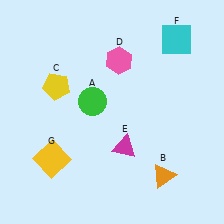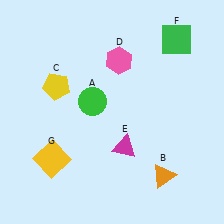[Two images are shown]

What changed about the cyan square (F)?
In Image 1, F is cyan. In Image 2, it changed to green.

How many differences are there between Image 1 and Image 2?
There is 1 difference between the two images.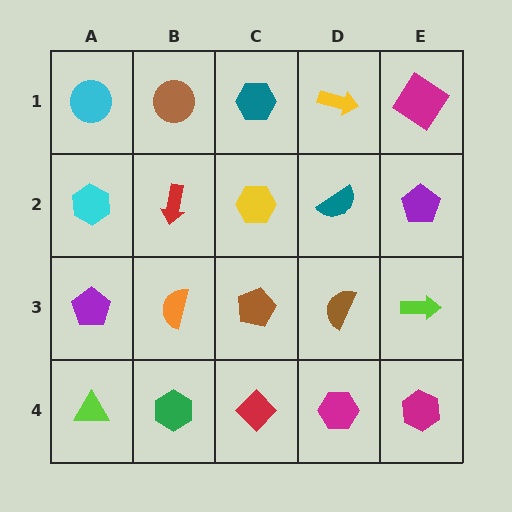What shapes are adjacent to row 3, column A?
A cyan hexagon (row 2, column A), a lime triangle (row 4, column A), an orange semicircle (row 3, column B).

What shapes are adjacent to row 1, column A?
A cyan hexagon (row 2, column A), a brown circle (row 1, column B).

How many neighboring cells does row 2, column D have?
4.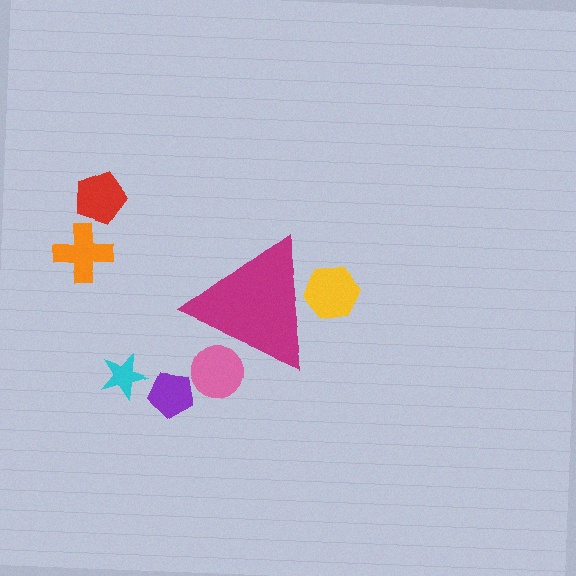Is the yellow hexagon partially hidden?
Yes, the yellow hexagon is partially hidden behind the magenta triangle.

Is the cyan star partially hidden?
No, the cyan star is fully visible.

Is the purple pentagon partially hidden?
No, the purple pentagon is fully visible.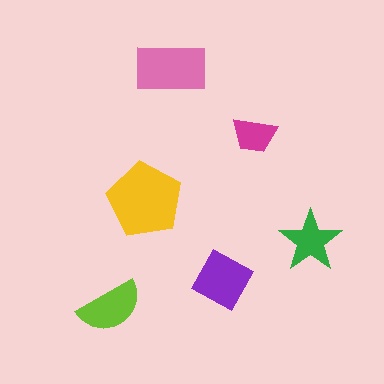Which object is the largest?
The yellow pentagon.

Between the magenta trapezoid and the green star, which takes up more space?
The green star.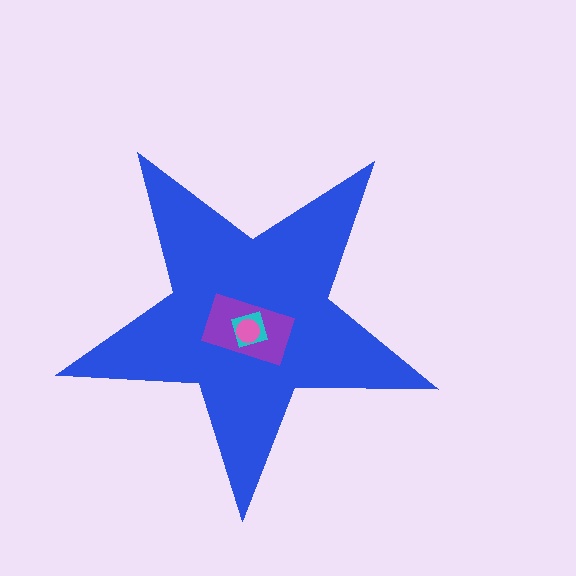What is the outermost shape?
The blue star.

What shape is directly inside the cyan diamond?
The pink circle.